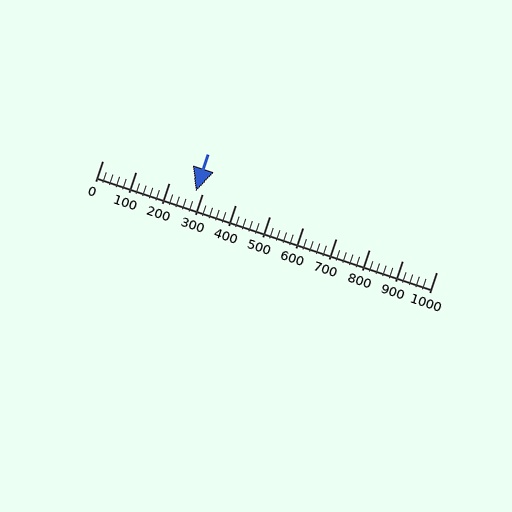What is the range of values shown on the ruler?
The ruler shows values from 0 to 1000.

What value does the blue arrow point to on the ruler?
The blue arrow points to approximately 280.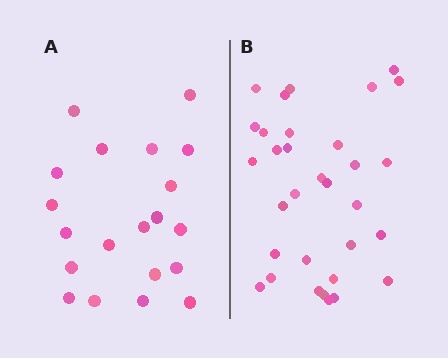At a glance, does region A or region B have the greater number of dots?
Region B (the right region) has more dots.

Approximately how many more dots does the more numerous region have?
Region B has roughly 12 or so more dots than region A.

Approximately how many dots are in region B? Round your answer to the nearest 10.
About 30 dots. (The exact count is 32, which rounds to 30.)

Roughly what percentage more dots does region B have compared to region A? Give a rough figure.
About 60% more.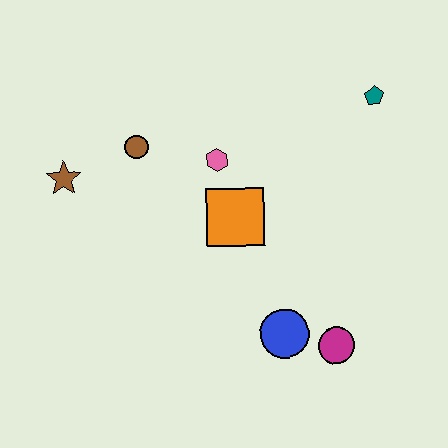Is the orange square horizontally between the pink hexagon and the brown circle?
No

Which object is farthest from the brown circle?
The magenta circle is farthest from the brown circle.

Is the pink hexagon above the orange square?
Yes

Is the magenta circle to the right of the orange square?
Yes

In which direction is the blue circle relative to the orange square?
The blue circle is below the orange square.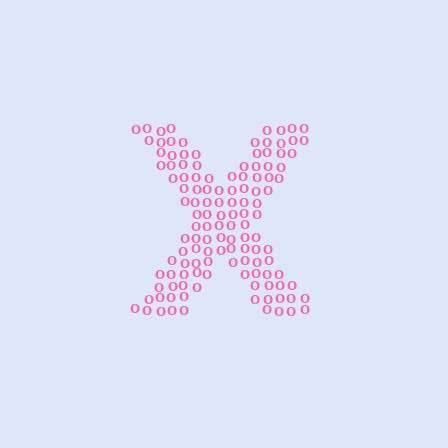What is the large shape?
The large shape is the letter X.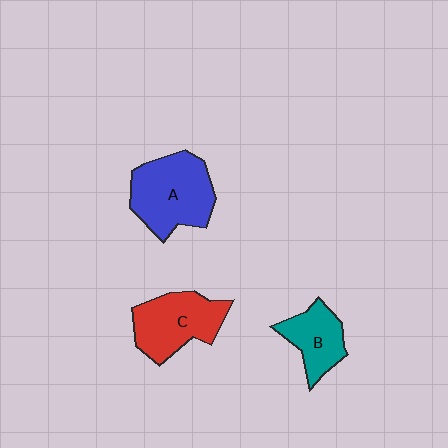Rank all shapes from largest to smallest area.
From largest to smallest: A (blue), C (red), B (teal).